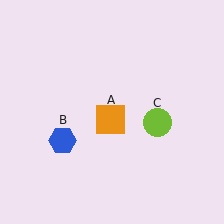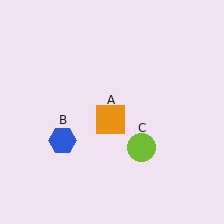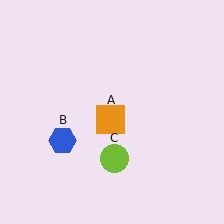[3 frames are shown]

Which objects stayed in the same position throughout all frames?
Orange square (object A) and blue hexagon (object B) remained stationary.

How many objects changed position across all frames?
1 object changed position: lime circle (object C).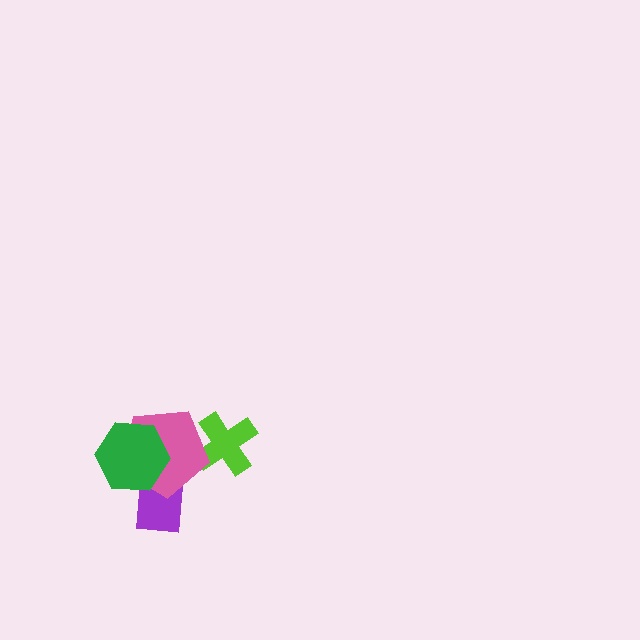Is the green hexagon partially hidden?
No, no other shape covers it.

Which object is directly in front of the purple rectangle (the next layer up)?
The pink pentagon is directly in front of the purple rectangle.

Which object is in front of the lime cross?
The pink pentagon is in front of the lime cross.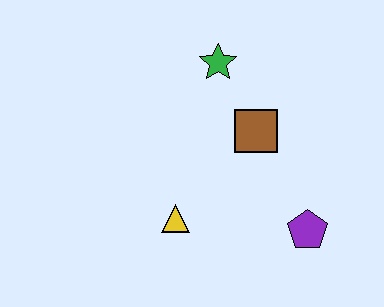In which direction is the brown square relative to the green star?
The brown square is below the green star.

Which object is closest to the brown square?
The green star is closest to the brown square.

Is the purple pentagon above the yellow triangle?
No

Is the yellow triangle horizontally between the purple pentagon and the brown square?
No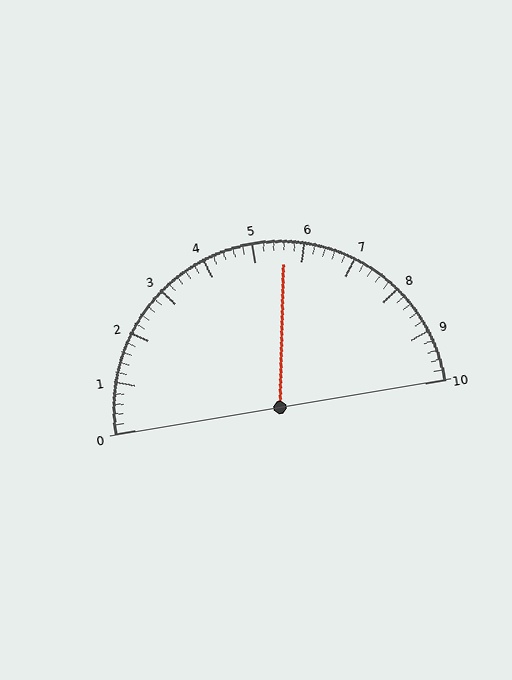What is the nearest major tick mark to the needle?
The nearest major tick mark is 6.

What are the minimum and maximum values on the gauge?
The gauge ranges from 0 to 10.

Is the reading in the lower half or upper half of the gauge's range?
The reading is in the upper half of the range (0 to 10).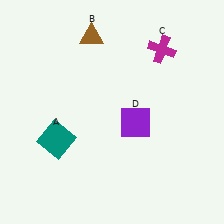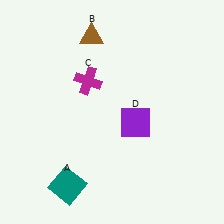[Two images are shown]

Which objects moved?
The objects that moved are: the teal square (A), the magenta cross (C).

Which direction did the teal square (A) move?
The teal square (A) moved down.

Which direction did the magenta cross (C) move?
The magenta cross (C) moved left.